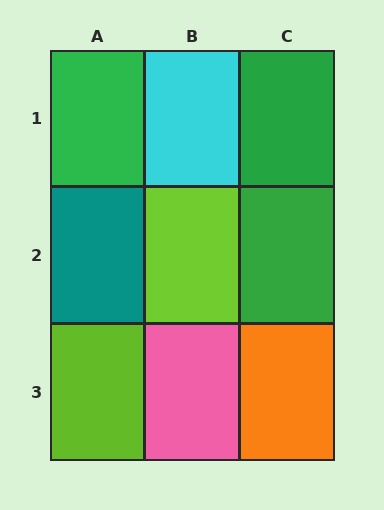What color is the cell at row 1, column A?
Green.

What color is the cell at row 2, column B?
Lime.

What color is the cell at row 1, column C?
Green.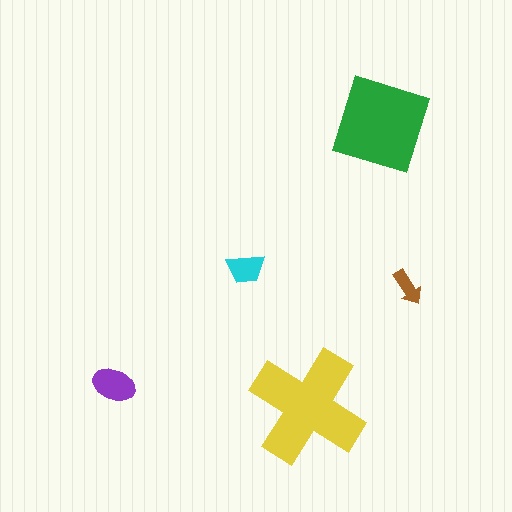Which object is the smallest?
The brown arrow.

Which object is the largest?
The yellow cross.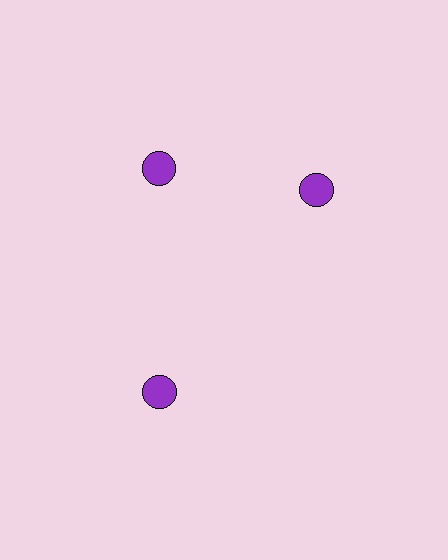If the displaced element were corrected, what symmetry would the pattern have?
It would have 3-fold rotational symmetry — the pattern would map onto itself every 120 degrees.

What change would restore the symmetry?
The symmetry would be restored by rotating it back into even spacing with its neighbors so that all 3 circles sit at equal angles and equal distance from the center.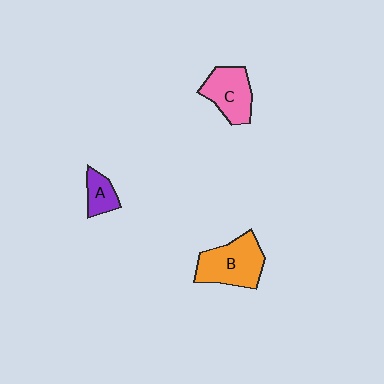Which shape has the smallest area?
Shape A (purple).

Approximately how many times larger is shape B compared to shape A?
Approximately 2.3 times.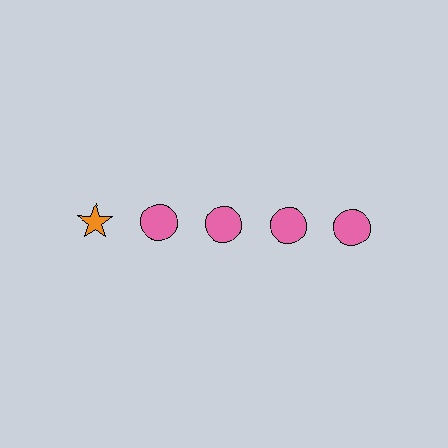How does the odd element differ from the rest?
It differs in both color (orange instead of pink) and shape (star instead of circle).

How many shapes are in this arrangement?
There are 5 shapes arranged in a grid pattern.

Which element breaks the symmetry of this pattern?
The orange star in the top row, leftmost column breaks the symmetry. All other shapes are pink circles.